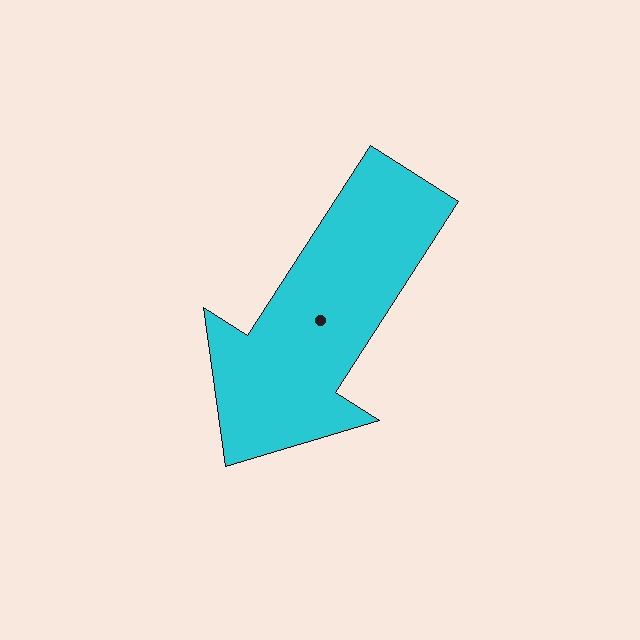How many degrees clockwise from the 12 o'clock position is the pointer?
Approximately 213 degrees.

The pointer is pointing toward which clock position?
Roughly 7 o'clock.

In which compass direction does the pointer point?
Southwest.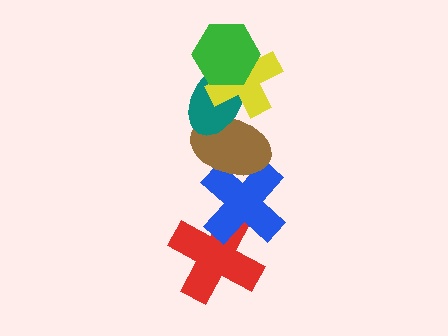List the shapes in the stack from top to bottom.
From top to bottom: the green hexagon, the yellow cross, the teal ellipse, the brown ellipse, the blue cross, the red cross.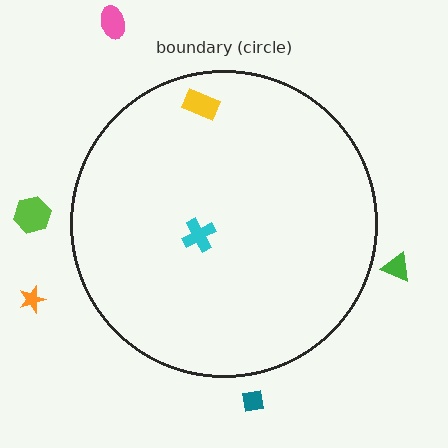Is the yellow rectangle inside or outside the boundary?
Inside.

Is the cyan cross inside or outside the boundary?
Inside.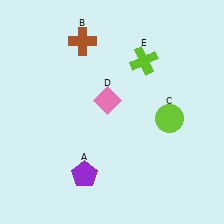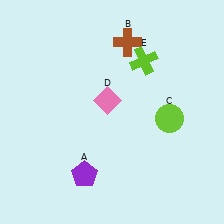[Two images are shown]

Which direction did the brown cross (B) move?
The brown cross (B) moved right.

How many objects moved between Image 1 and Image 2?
1 object moved between the two images.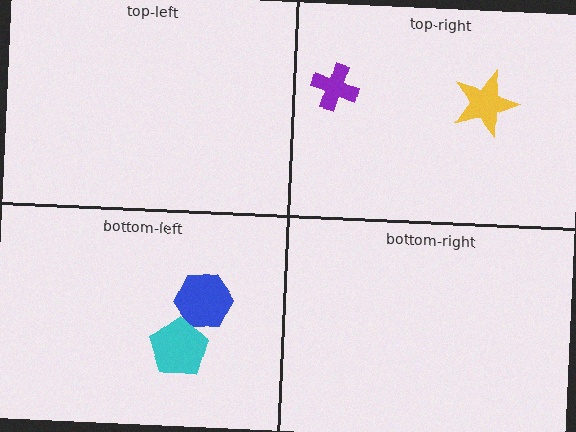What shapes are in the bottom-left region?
The blue hexagon, the cyan pentagon.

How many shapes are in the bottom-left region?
2.